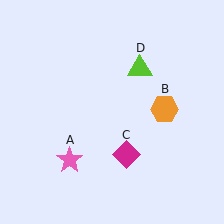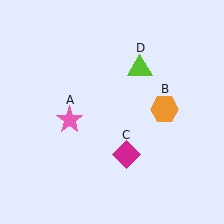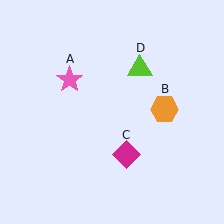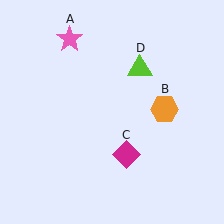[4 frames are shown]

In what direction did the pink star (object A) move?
The pink star (object A) moved up.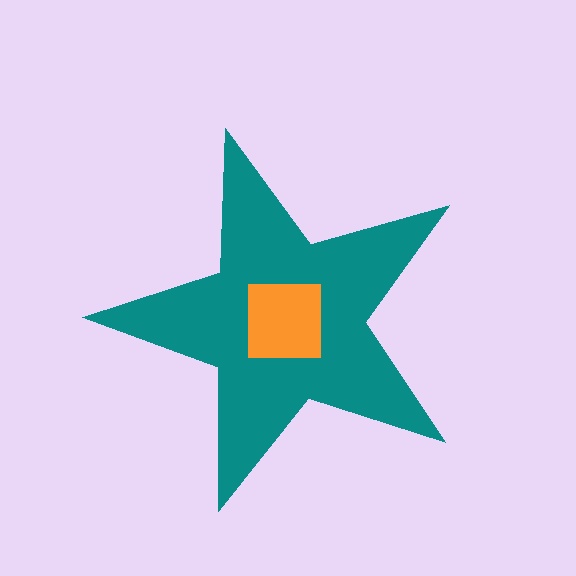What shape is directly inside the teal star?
The orange square.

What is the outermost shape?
The teal star.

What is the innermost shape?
The orange square.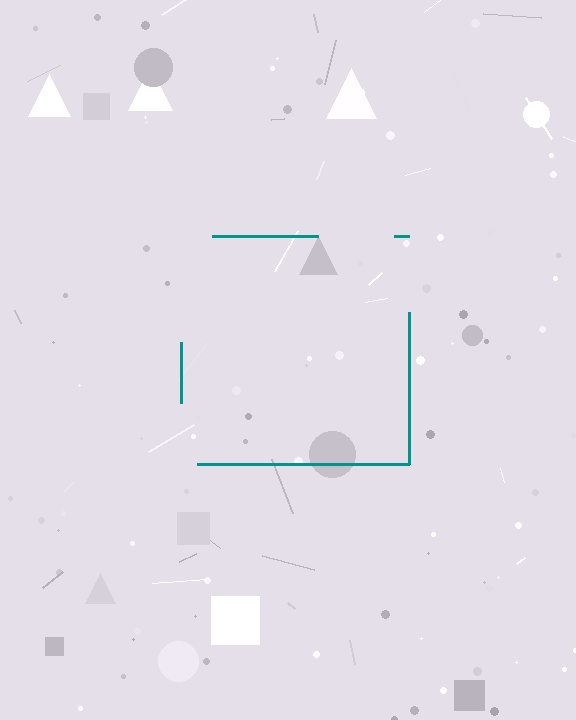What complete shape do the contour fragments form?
The contour fragments form a square.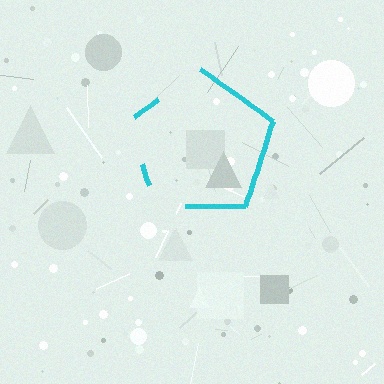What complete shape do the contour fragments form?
The contour fragments form a pentagon.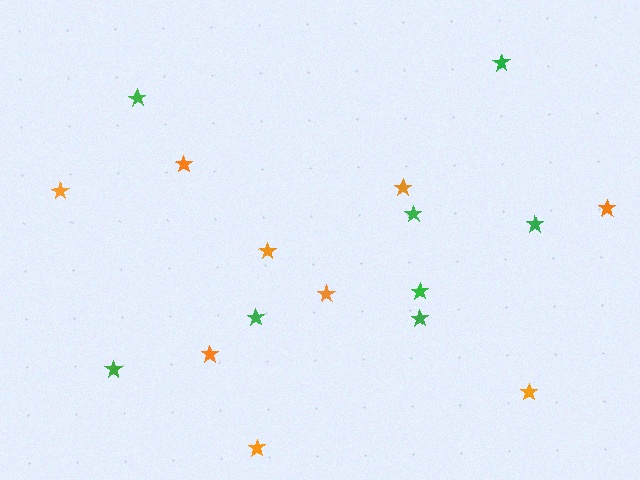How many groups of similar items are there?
There are 2 groups: one group of green stars (8) and one group of orange stars (9).